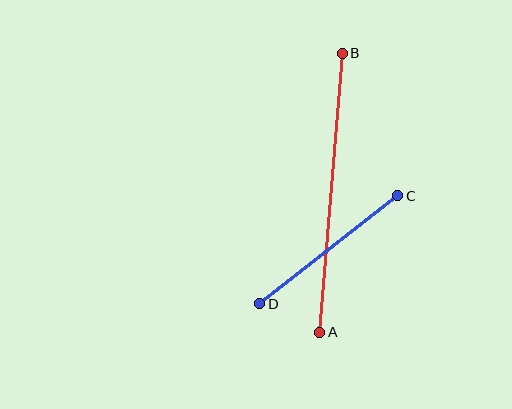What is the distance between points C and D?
The distance is approximately 175 pixels.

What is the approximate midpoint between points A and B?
The midpoint is at approximately (331, 193) pixels.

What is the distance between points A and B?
The distance is approximately 280 pixels.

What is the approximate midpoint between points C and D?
The midpoint is at approximately (329, 250) pixels.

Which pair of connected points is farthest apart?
Points A and B are farthest apart.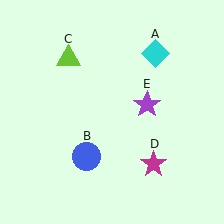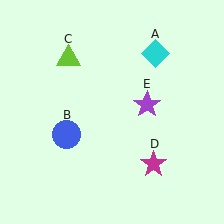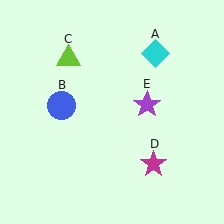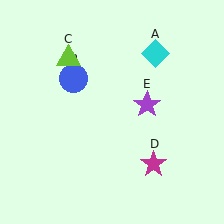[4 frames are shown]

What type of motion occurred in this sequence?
The blue circle (object B) rotated clockwise around the center of the scene.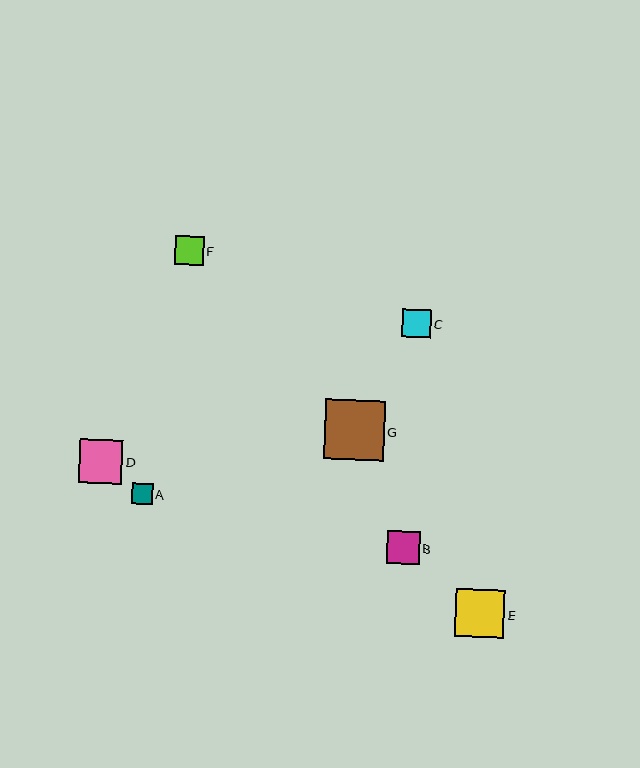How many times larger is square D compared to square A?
Square D is approximately 2.1 times the size of square A.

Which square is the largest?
Square G is the largest with a size of approximately 60 pixels.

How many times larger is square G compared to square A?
Square G is approximately 2.9 times the size of square A.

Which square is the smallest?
Square A is the smallest with a size of approximately 20 pixels.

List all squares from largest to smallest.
From largest to smallest: G, E, D, B, F, C, A.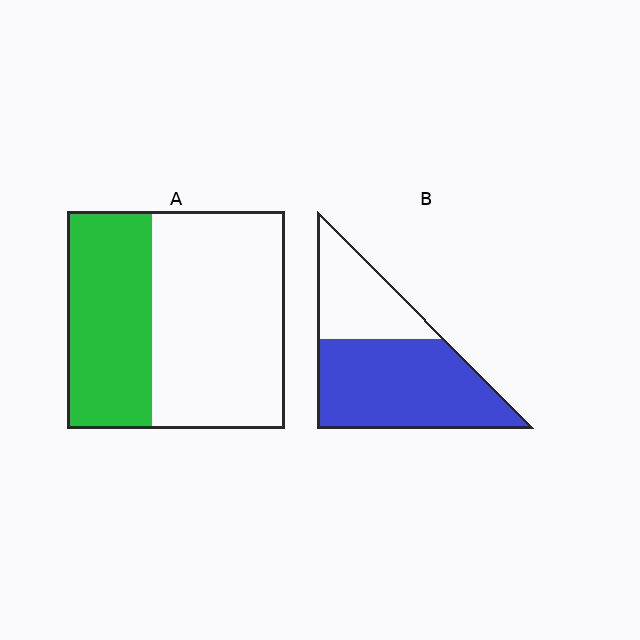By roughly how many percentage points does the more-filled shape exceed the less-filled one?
By roughly 25 percentage points (B over A).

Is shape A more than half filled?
No.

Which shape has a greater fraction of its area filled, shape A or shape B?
Shape B.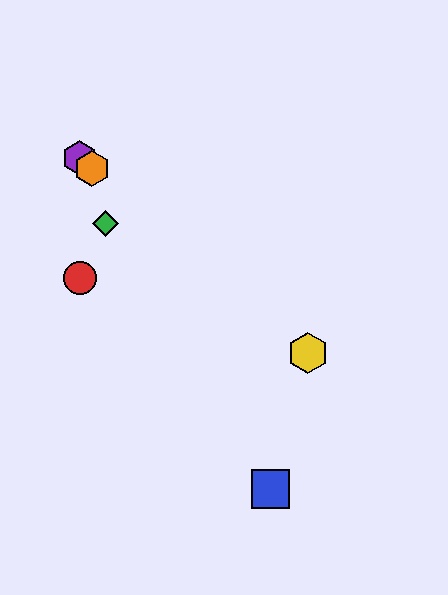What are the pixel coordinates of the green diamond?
The green diamond is at (105, 223).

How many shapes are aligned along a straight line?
3 shapes (the yellow hexagon, the purple hexagon, the orange hexagon) are aligned along a straight line.